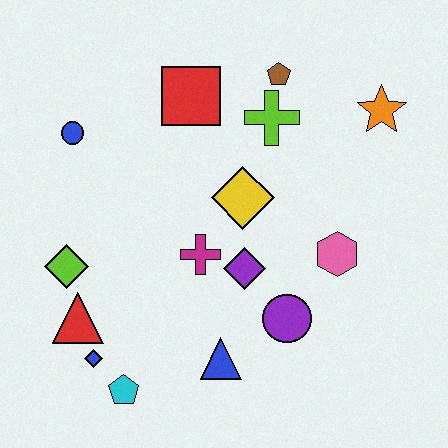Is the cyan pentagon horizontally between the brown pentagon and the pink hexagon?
No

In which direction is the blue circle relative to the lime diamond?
The blue circle is above the lime diamond.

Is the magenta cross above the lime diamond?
Yes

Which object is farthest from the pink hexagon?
The blue circle is farthest from the pink hexagon.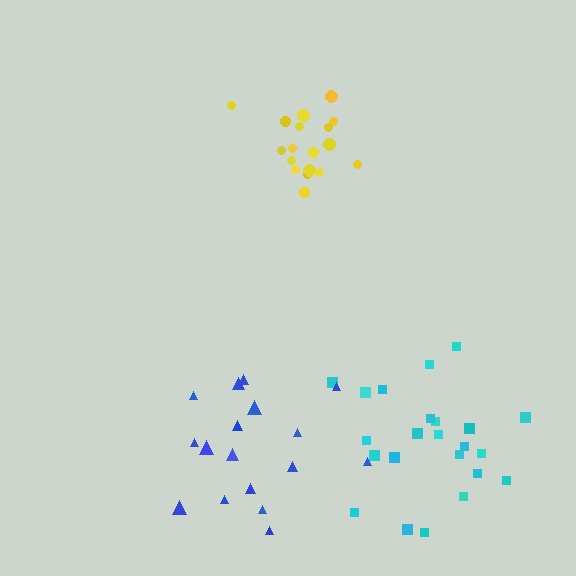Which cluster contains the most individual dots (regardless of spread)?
Cyan (23).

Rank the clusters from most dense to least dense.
yellow, blue, cyan.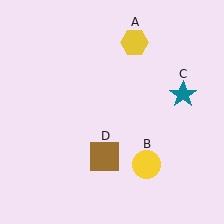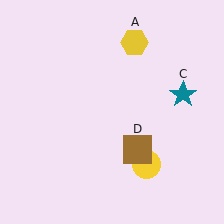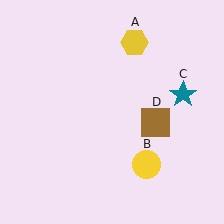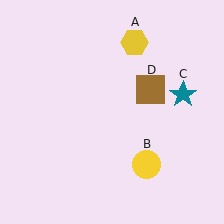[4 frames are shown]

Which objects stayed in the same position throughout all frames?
Yellow hexagon (object A) and yellow circle (object B) and teal star (object C) remained stationary.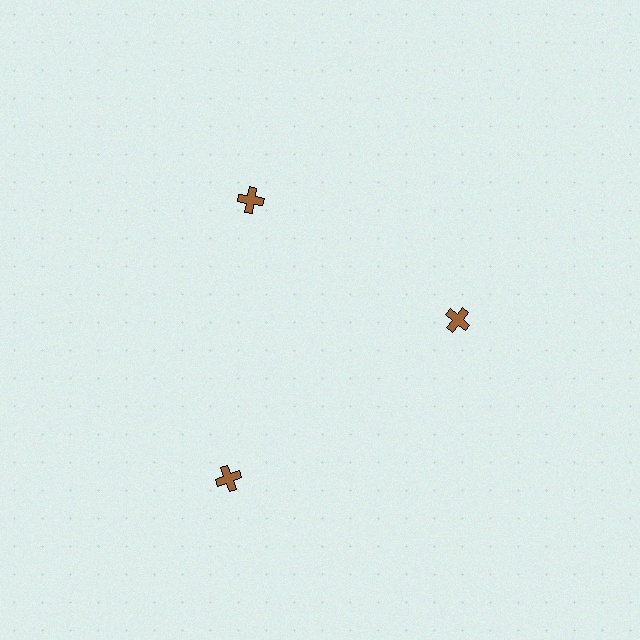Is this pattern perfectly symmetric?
No. The 3 brown crosses are arranged in a ring, but one element near the 7 o'clock position is pushed outward from the center, breaking the 3-fold rotational symmetry.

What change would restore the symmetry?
The symmetry would be restored by moving it inward, back onto the ring so that all 3 crosses sit at equal angles and equal distance from the center.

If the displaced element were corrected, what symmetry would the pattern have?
It would have 3-fold rotational symmetry — the pattern would map onto itself every 120 degrees.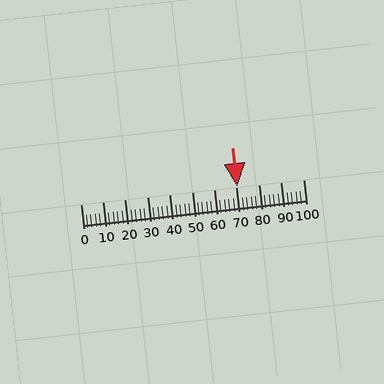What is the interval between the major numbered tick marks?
The major tick marks are spaced 10 units apart.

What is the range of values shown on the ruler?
The ruler shows values from 0 to 100.